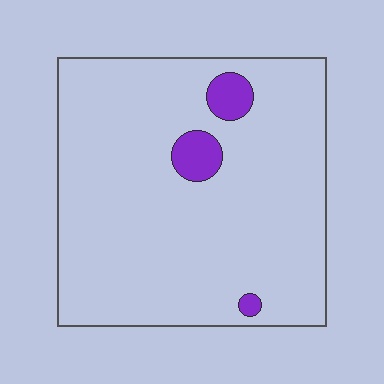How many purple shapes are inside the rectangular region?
3.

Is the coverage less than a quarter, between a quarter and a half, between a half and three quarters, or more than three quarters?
Less than a quarter.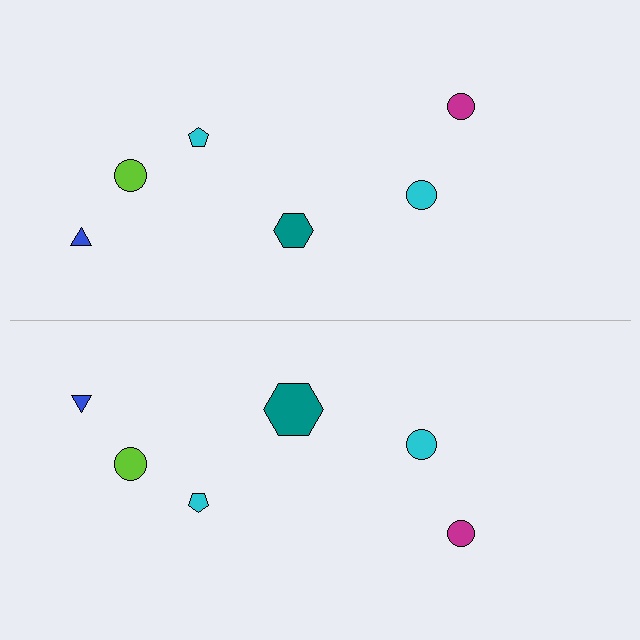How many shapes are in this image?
There are 12 shapes in this image.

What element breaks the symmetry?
The teal hexagon on the bottom side has a different size than its mirror counterpart.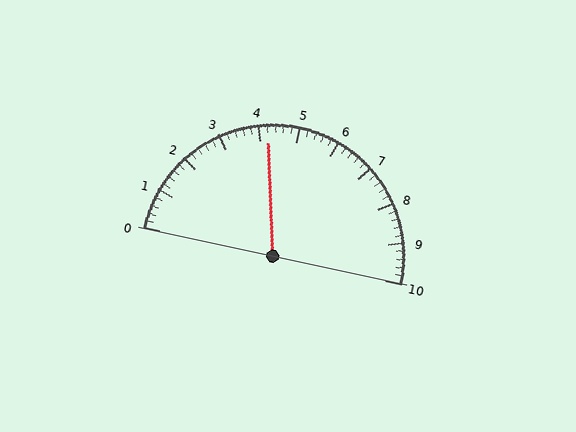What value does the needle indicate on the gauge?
The needle indicates approximately 4.2.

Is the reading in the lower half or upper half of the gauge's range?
The reading is in the lower half of the range (0 to 10).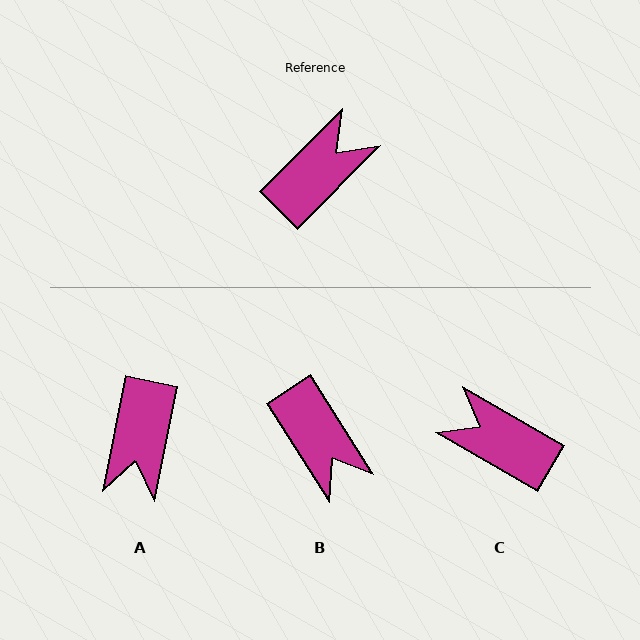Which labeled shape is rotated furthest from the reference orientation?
A, about 147 degrees away.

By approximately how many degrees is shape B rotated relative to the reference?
Approximately 103 degrees clockwise.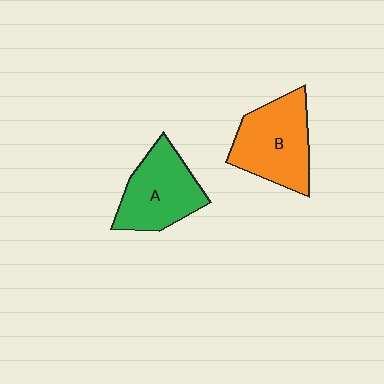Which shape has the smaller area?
Shape A (green).